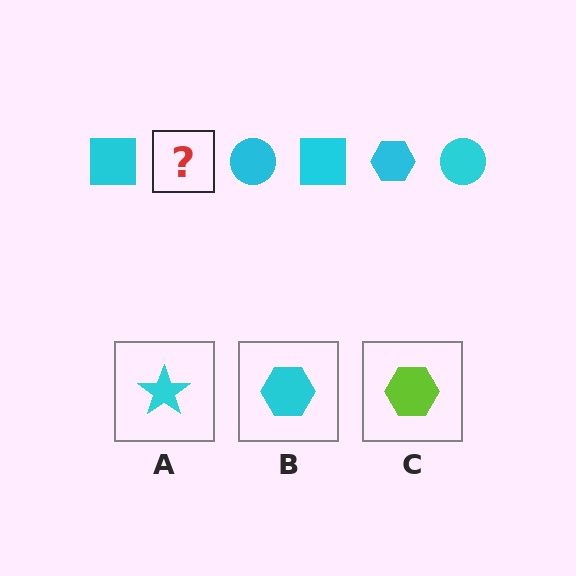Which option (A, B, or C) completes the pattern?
B.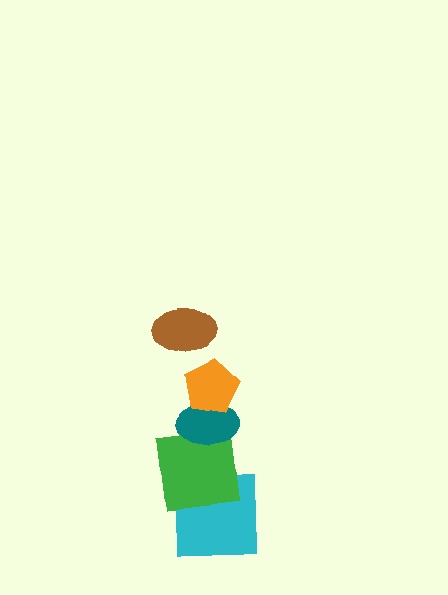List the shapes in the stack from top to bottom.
From top to bottom: the brown ellipse, the orange pentagon, the teal ellipse, the green square, the cyan square.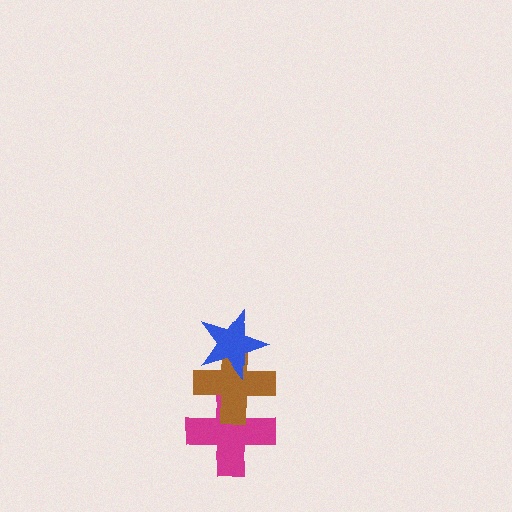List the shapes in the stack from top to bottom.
From top to bottom: the blue star, the brown cross, the magenta cross.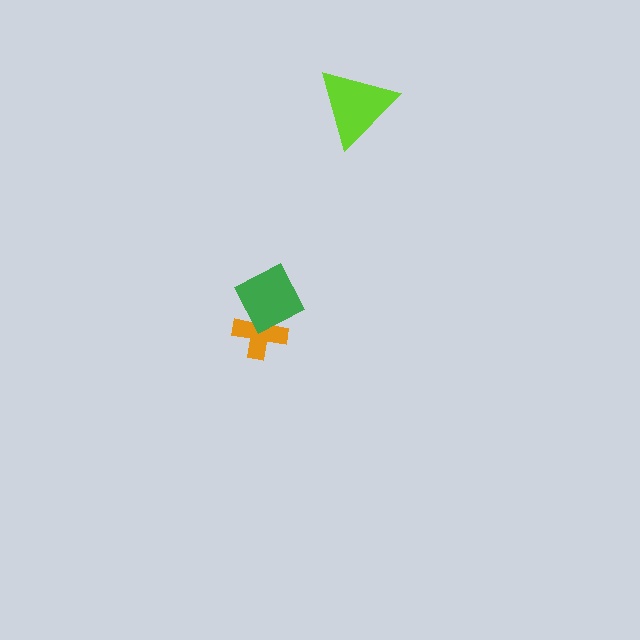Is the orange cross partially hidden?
Yes, it is partially covered by another shape.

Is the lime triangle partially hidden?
No, no other shape covers it.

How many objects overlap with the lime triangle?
0 objects overlap with the lime triangle.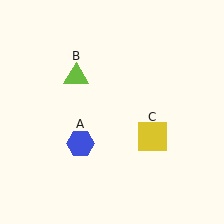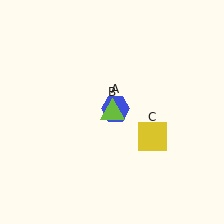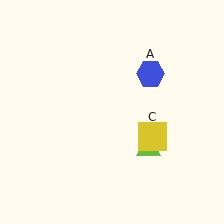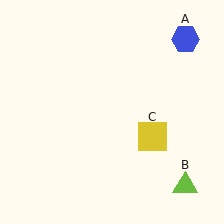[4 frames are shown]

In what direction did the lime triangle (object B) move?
The lime triangle (object B) moved down and to the right.